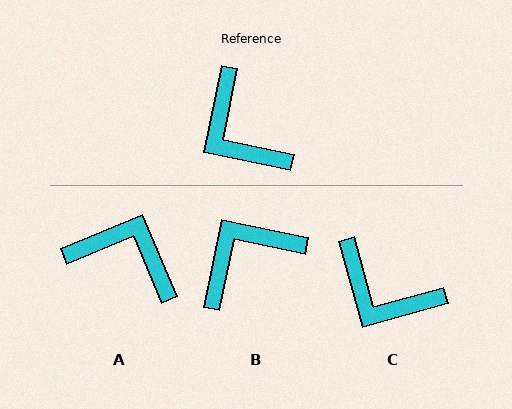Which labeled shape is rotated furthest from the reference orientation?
A, about 146 degrees away.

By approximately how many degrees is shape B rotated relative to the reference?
Approximately 90 degrees clockwise.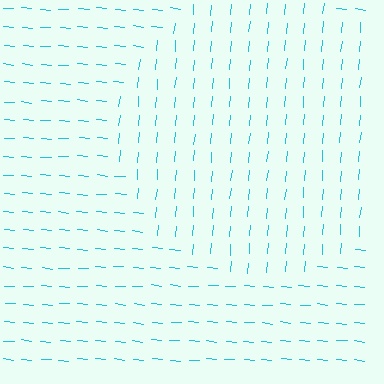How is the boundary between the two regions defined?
The boundary is defined purely by a change in line orientation (approximately 90 degrees difference). All lines are the same color and thickness.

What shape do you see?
I see a circle.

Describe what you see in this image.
The image is filled with small cyan line segments. A circle region in the image has lines oriented differently from the surrounding lines, creating a visible texture boundary.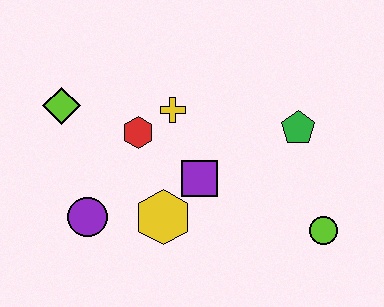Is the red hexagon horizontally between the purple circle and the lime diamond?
No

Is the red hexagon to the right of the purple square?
No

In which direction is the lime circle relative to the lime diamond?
The lime circle is to the right of the lime diamond.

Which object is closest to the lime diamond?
The red hexagon is closest to the lime diamond.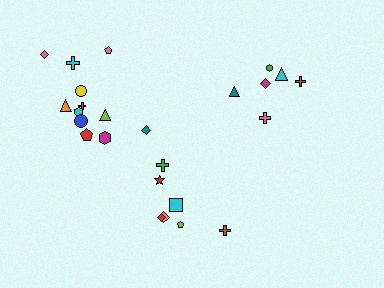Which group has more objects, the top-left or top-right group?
The top-left group.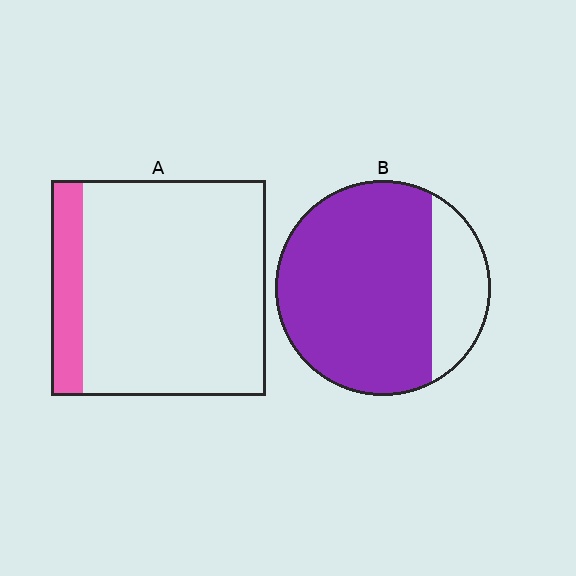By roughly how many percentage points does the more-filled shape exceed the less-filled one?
By roughly 65 percentage points (B over A).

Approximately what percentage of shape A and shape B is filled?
A is approximately 15% and B is approximately 80%.